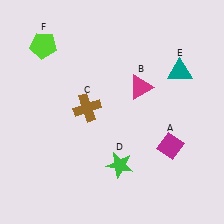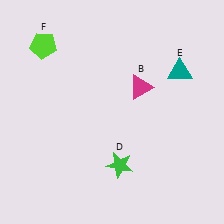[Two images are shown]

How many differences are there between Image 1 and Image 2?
There are 2 differences between the two images.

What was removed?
The magenta diamond (A), the brown cross (C) were removed in Image 2.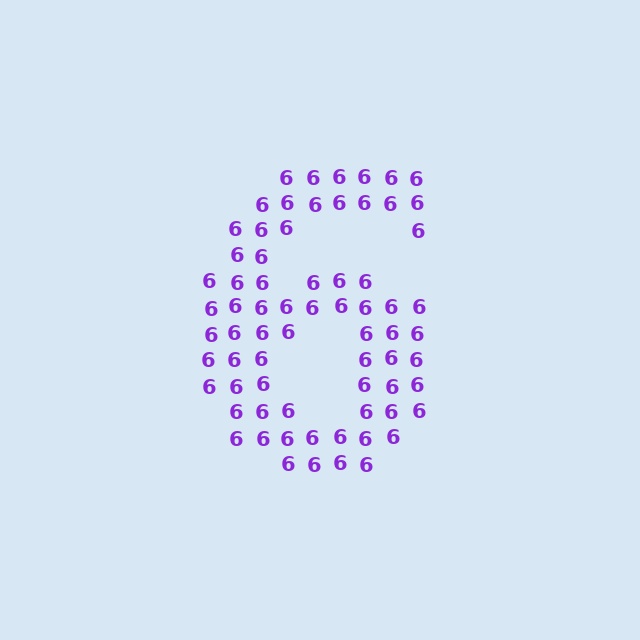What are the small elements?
The small elements are digit 6's.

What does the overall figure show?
The overall figure shows the digit 6.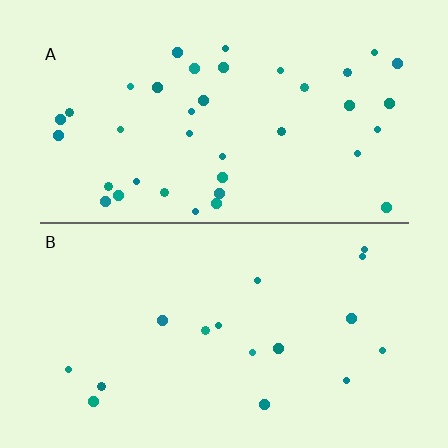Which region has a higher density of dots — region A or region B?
A (the top).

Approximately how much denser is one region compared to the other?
Approximately 2.3× — region A over region B.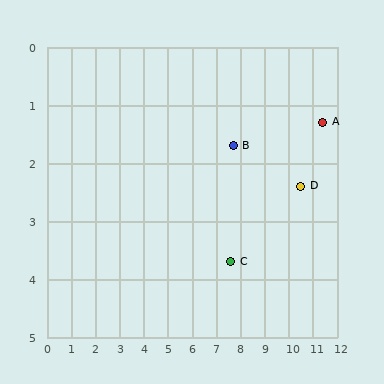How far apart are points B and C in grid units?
Points B and C are about 2.0 grid units apart.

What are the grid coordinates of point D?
Point D is at approximately (10.5, 2.4).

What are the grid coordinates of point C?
Point C is at approximately (7.6, 3.7).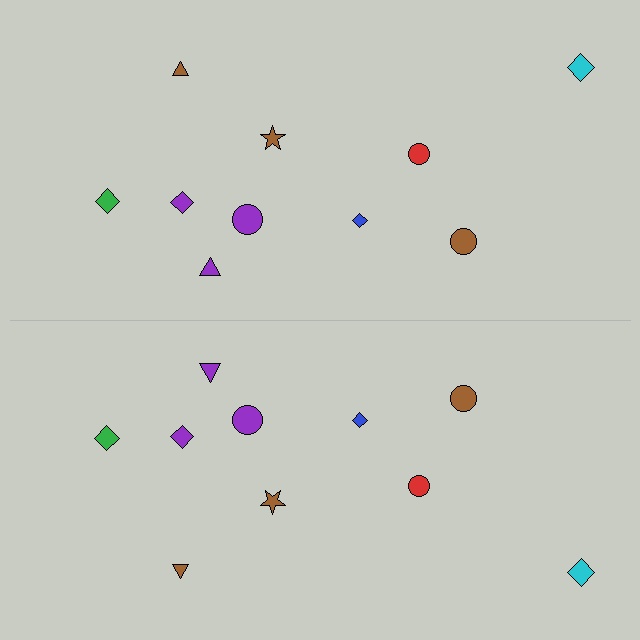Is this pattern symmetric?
Yes, this pattern has bilateral (reflection) symmetry.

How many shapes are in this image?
There are 20 shapes in this image.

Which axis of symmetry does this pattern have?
The pattern has a horizontal axis of symmetry running through the center of the image.